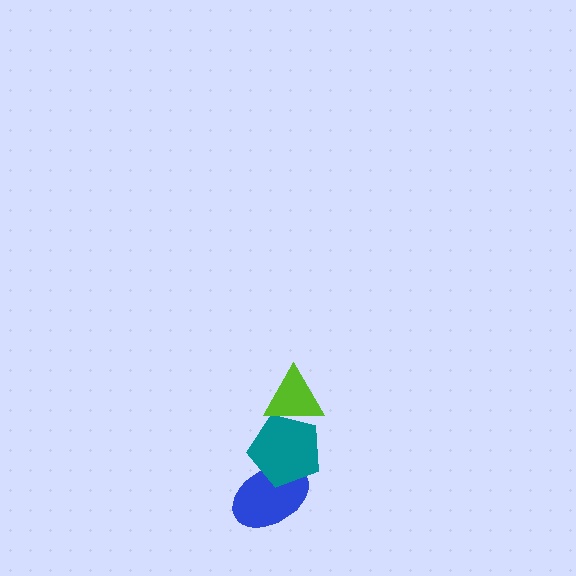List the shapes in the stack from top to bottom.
From top to bottom: the lime triangle, the teal pentagon, the blue ellipse.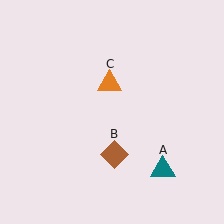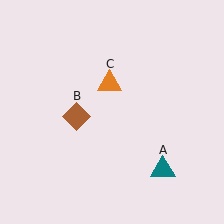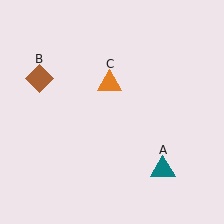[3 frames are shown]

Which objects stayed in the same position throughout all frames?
Teal triangle (object A) and orange triangle (object C) remained stationary.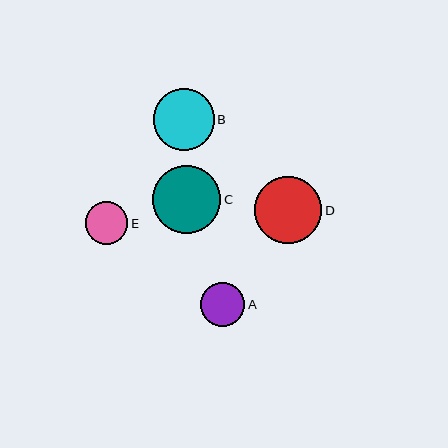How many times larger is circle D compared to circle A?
Circle D is approximately 1.5 times the size of circle A.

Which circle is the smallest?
Circle E is the smallest with a size of approximately 43 pixels.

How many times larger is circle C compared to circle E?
Circle C is approximately 1.6 times the size of circle E.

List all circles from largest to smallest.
From largest to smallest: C, D, B, A, E.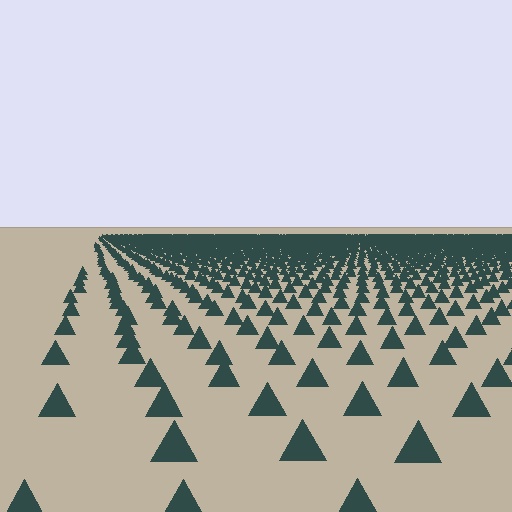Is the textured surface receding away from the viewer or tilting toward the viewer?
The surface is receding away from the viewer. Texture elements get smaller and denser toward the top.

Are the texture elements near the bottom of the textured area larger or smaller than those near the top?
Larger. Near the bottom, elements are closer to the viewer and appear at a bigger on-screen size.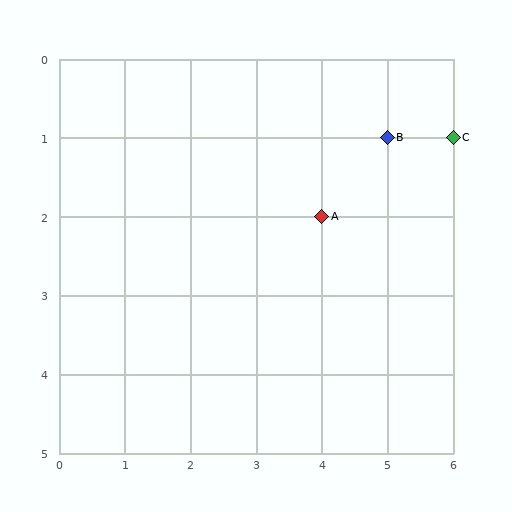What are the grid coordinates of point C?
Point C is at grid coordinates (6, 1).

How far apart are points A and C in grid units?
Points A and C are 2 columns and 1 row apart (about 2.2 grid units diagonally).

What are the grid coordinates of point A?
Point A is at grid coordinates (4, 2).